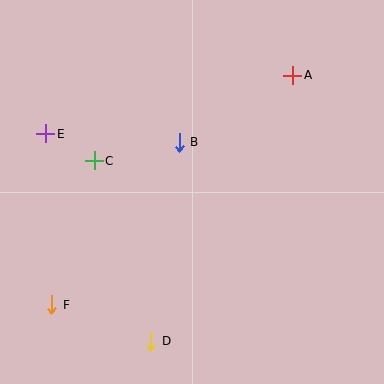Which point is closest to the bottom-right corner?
Point D is closest to the bottom-right corner.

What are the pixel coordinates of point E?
Point E is at (46, 134).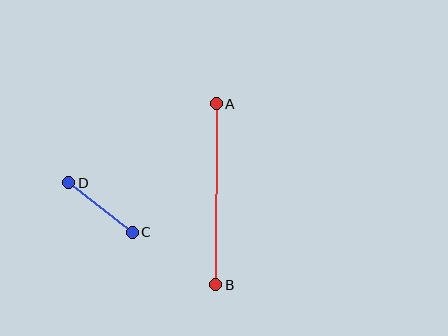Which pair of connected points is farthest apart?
Points A and B are farthest apart.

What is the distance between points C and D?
The distance is approximately 81 pixels.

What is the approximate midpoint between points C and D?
The midpoint is at approximately (101, 208) pixels.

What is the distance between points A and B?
The distance is approximately 181 pixels.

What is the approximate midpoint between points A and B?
The midpoint is at approximately (216, 194) pixels.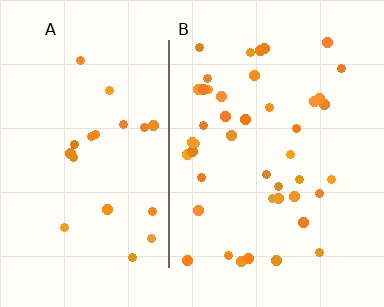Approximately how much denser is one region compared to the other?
Approximately 2.1× — region B over region A.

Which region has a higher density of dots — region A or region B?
B (the right).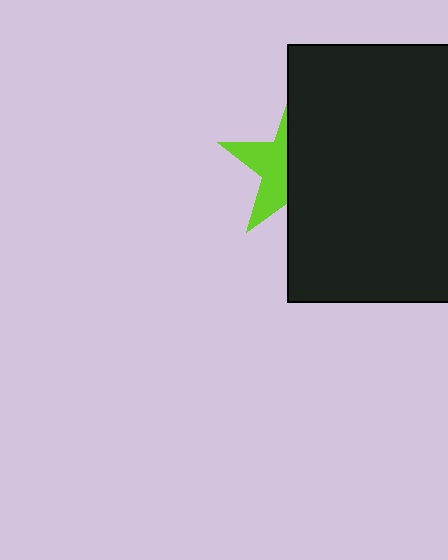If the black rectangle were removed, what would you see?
You would see the complete lime star.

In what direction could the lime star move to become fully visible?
The lime star could move left. That would shift it out from behind the black rectangle entirely.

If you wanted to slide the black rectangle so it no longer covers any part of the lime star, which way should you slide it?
Slide it right — that is the most direct way to separate the two shapes.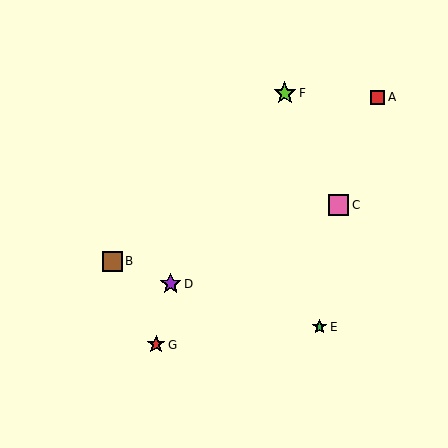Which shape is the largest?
The lime star (labeled F) is the largest.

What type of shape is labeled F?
Shape F is a lime star.